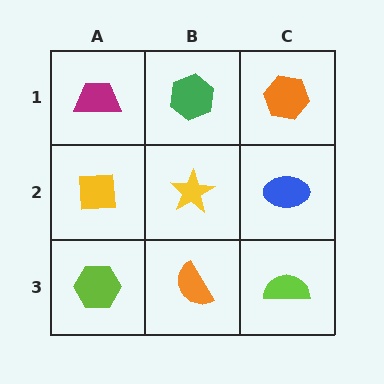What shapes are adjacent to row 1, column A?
A yellow square (row 2, column A), a green hexagon (row 1, column B).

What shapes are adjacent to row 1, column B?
A yellow star (row 2, column B), a magenta trapezoid (row 1, column A), an orange hexagon (row 1, column C).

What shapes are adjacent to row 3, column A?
A yellow square (row 2, column A), an orange semicircle (row 3, column B).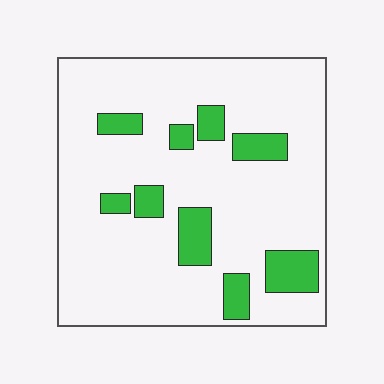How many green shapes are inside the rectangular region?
9.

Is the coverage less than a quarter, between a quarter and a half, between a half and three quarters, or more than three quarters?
Less than a quarter.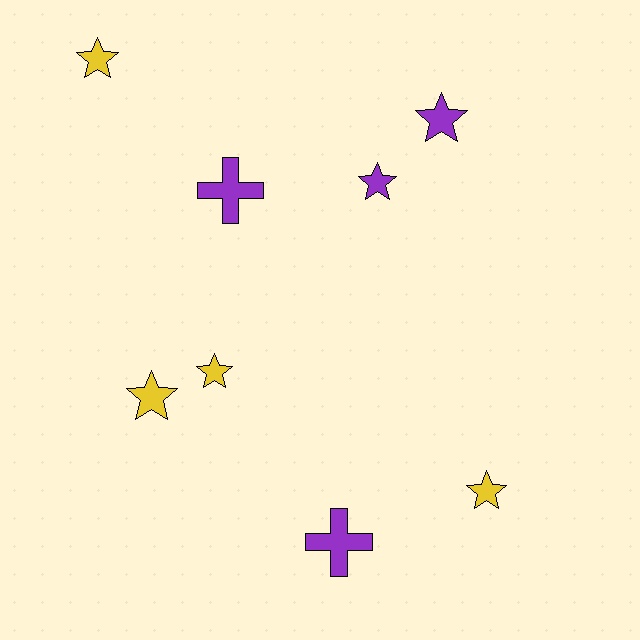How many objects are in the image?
There are 8 objects.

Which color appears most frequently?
Yellow, with 4 objects.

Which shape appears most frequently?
Star, with 6 objects.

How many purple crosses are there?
There are 2 purple crosses.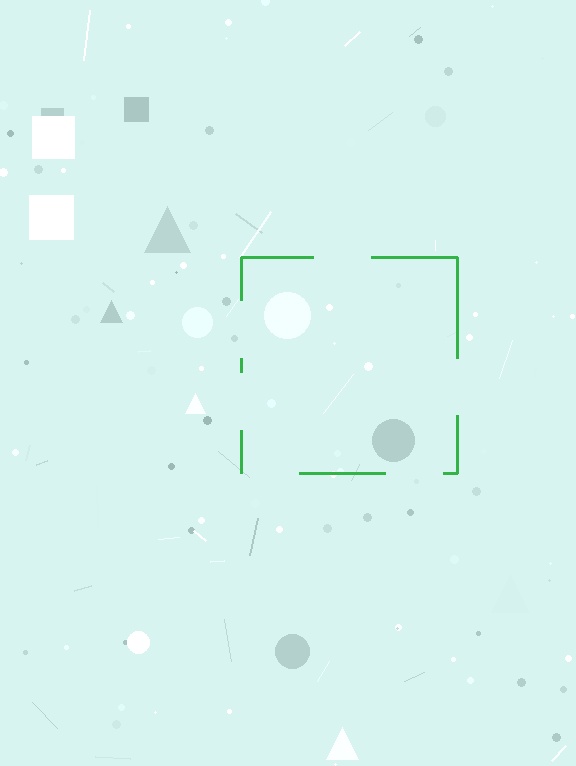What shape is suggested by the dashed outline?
The dashed outline suggests a square.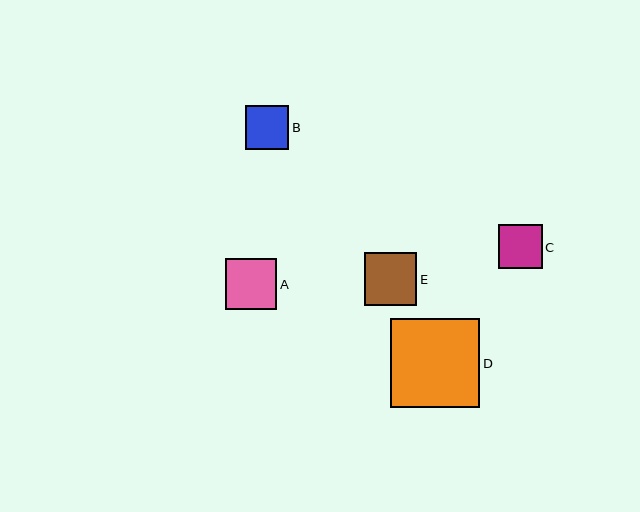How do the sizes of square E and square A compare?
Square E and square A are approximately the same size.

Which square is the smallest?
Square B is the smallest with a size of approximately 43 pixels.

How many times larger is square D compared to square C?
Square D is approximately 2.0 times the size of square C.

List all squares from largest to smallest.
From largest to smallest: D, E, A, C, B.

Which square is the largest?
Square D is the largest with a size of approximately 89 pixels.